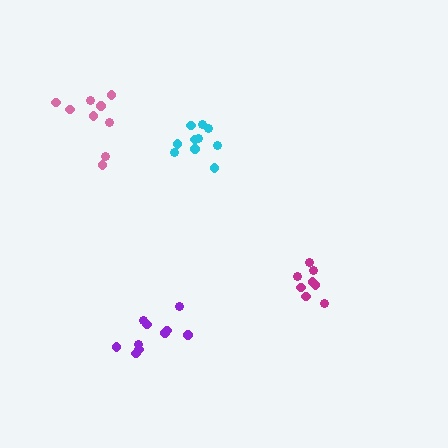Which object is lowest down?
The purple cluster is bottommost.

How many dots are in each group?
Group 1: 9 dots, Group 2: 8 dots, Group 3: 10 dots, Group 4: 10 dots (37 total).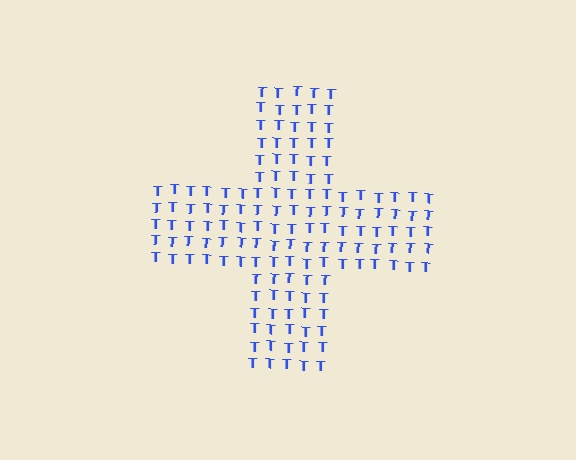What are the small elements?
The small elements are letter T's.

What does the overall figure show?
The overall figure shows a cross.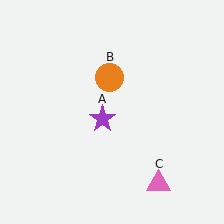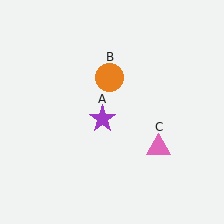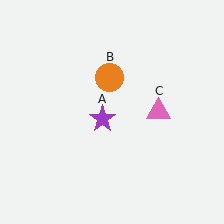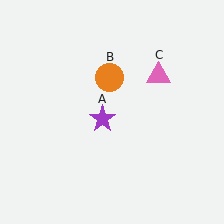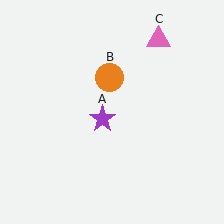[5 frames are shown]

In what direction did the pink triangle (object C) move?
The pink triangle (object C) moved up.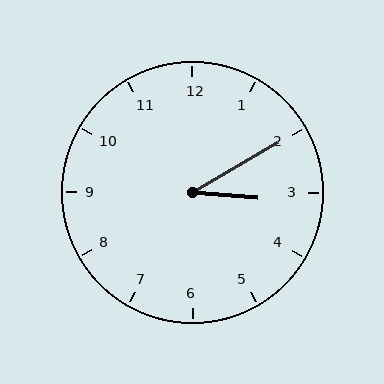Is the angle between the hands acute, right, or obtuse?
It is acute.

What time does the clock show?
3:10.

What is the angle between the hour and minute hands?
Approximately 35 degrees.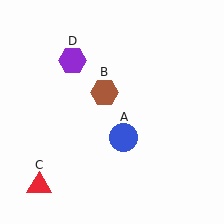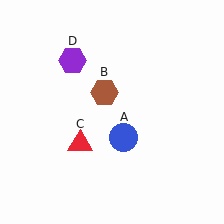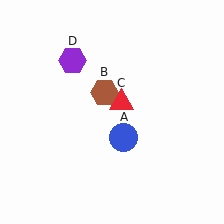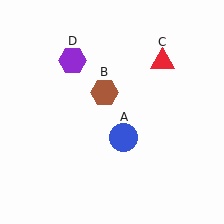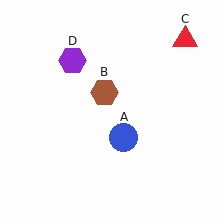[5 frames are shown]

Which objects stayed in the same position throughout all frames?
Blue circle (object A) and brown hexagon (object B) and purple hexagon (object D) remained stationary.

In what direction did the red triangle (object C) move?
The red triangle (object C) moved up and to the right.